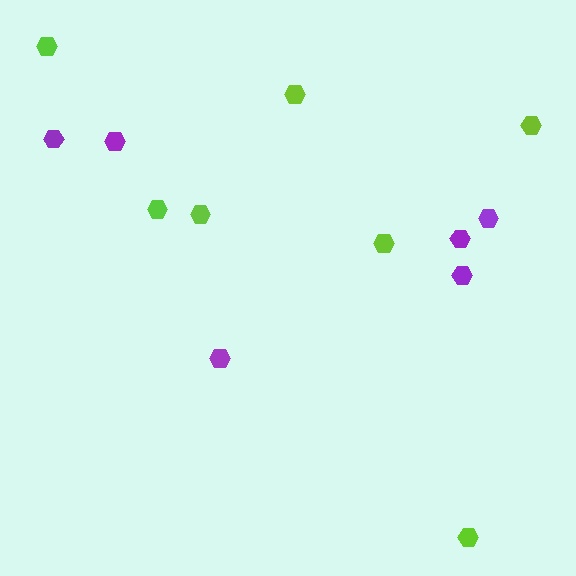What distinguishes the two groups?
There are 2 groups: one group of lime hexagons (7) and one group of purple hexagons (6).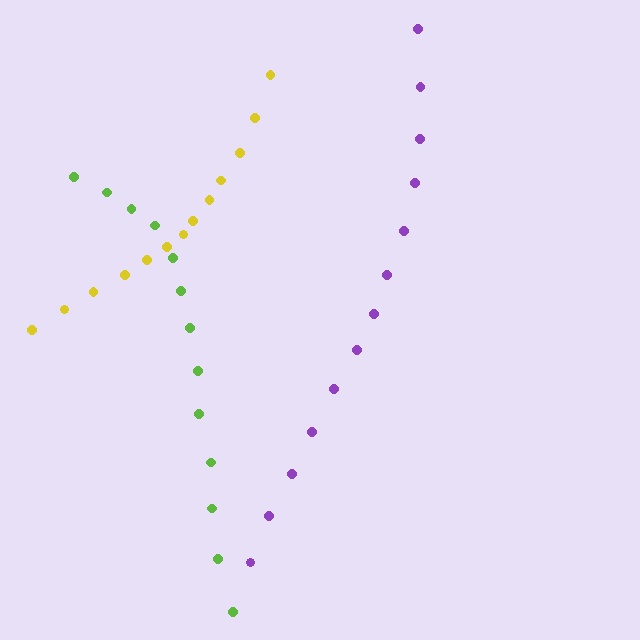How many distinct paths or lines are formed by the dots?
There are 3 distinct paths.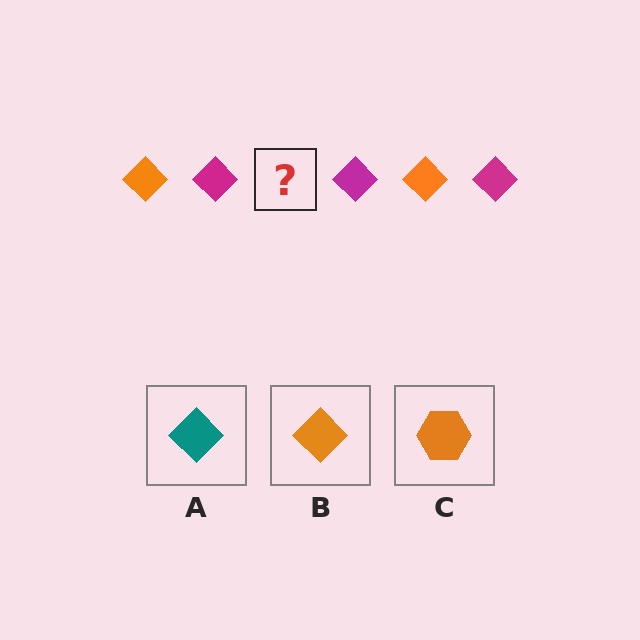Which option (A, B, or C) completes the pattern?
B.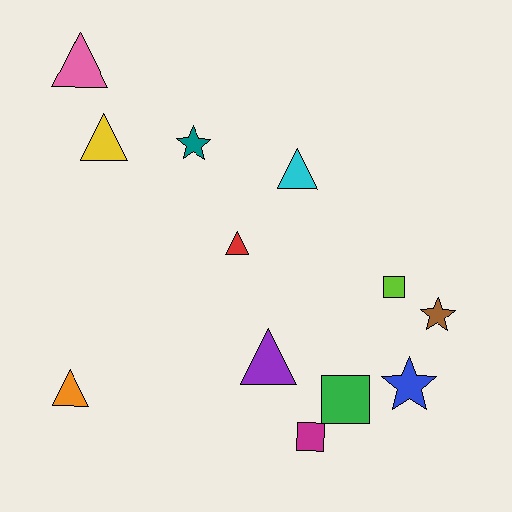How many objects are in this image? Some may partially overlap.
There are 12 objects.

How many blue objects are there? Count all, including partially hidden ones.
There is 1 blue object.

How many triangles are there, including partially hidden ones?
There are 6 triangles.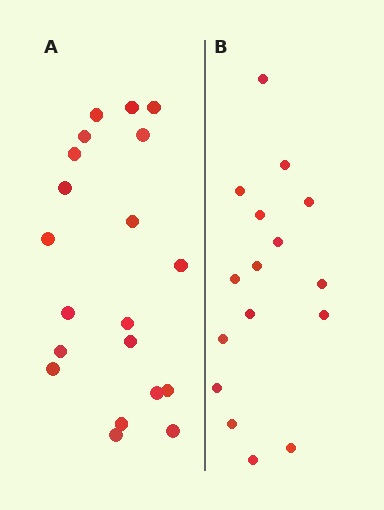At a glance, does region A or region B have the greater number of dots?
Region A (the left region) has more dots.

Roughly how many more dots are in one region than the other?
Region A has about 4 more dots than region B.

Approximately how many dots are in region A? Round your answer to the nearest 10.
About 20 dots.